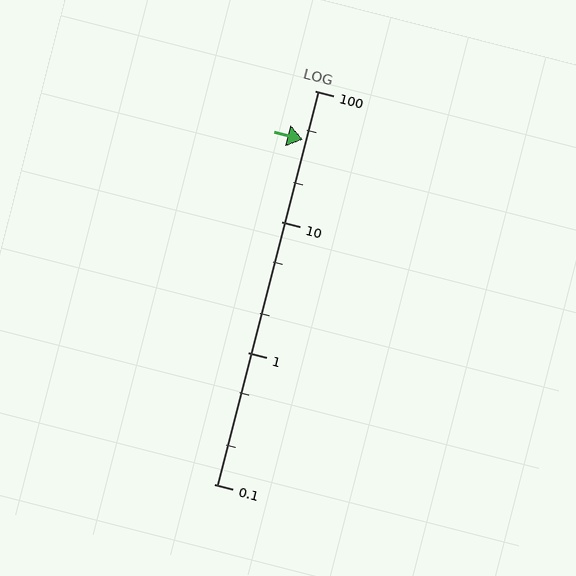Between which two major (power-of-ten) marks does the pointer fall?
The pointer is between 10 and 100.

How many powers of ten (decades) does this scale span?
The scale spans 3 decades, from 0.1 to 100.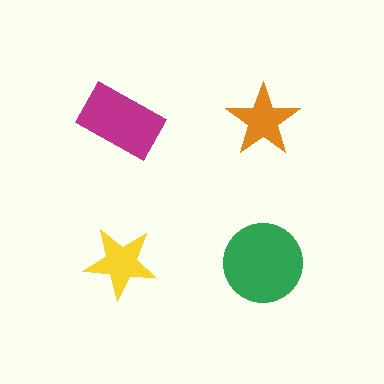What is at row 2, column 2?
A green circle.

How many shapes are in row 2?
2 shapes.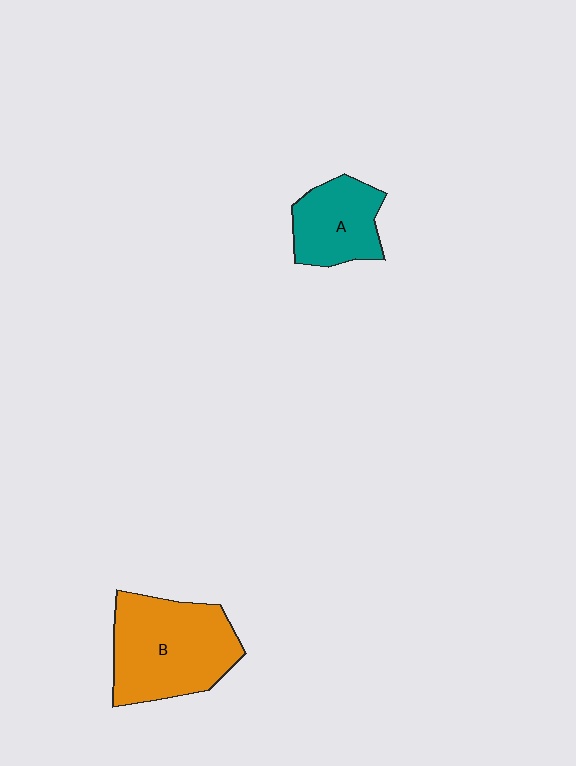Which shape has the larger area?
Shape B (orange).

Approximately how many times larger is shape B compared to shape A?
Approximately 1.7 times.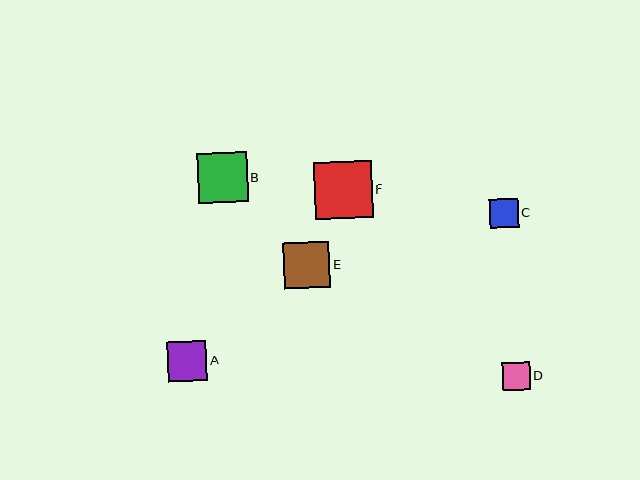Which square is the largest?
Square F is the largest with a size of approximately 57 pixels.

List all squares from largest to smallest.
From largest to smallest: F, B, E, A, C, D.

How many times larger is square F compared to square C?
Square F is approximately 2.0 times the size of square C.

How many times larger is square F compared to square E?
Square F is approximately 1.2 times the size of square E.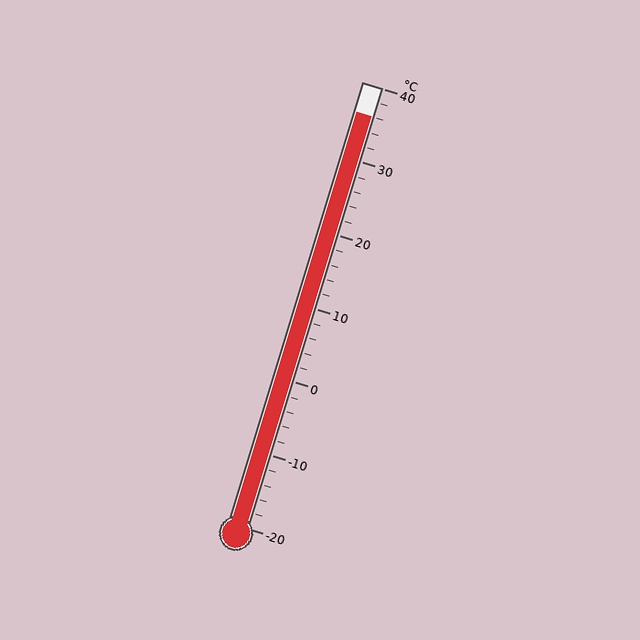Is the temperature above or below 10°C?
The temperature is above 10°C.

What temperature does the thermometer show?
The thermometer shows approximately 36°C.